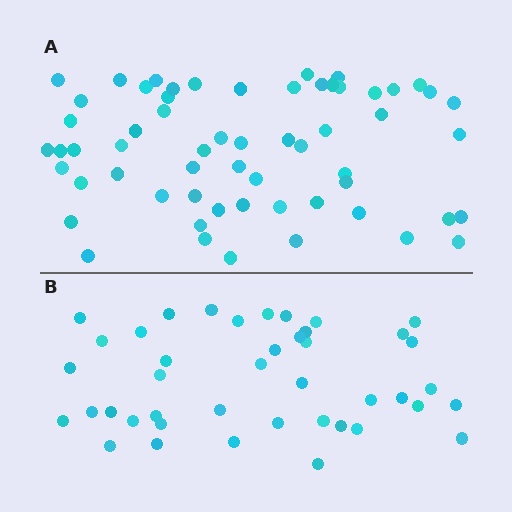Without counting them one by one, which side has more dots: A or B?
Region A (the top region) has more dots.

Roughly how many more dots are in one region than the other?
Region A has approximately 20 more dots than region B.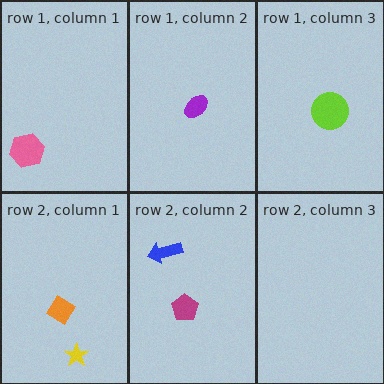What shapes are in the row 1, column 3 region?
The lime circle.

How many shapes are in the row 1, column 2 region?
1.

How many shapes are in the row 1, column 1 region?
1.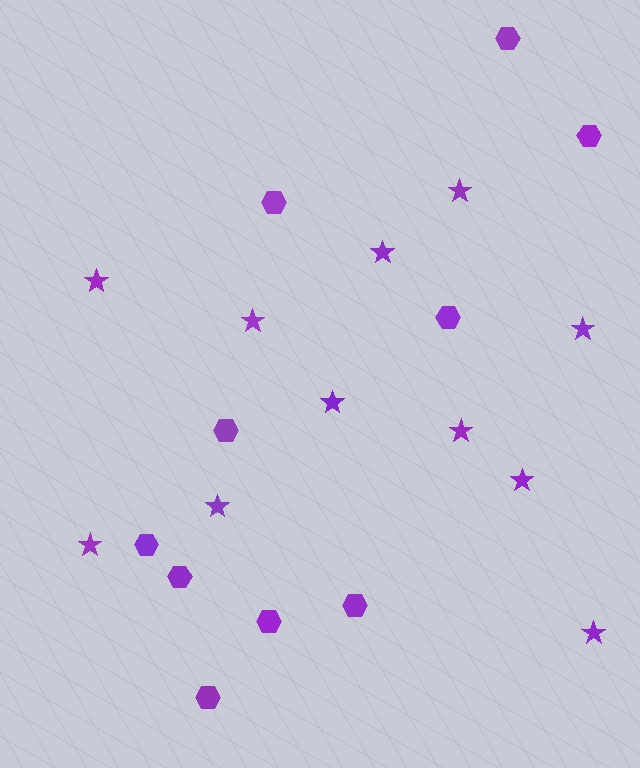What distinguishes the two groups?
There are 2 groups: one group of stars (11) and one group of hexagons (10).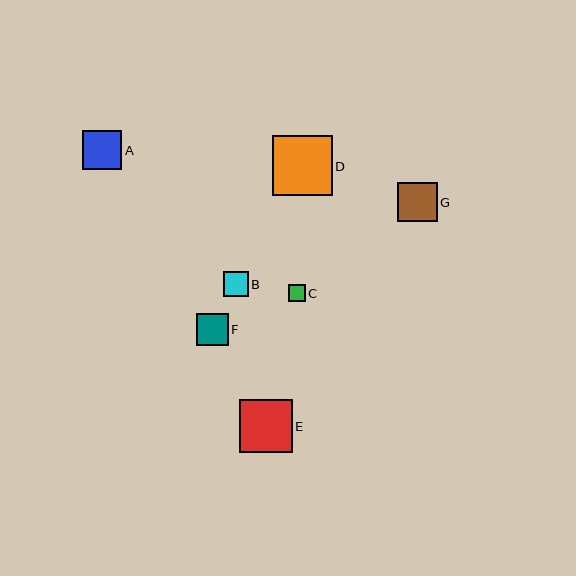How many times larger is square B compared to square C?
Square B is approximately 1.5 times the size of square C.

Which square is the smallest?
Square C is the smallest with a size of approximately 17 pixels.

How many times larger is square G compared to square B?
Square G is approximately 1.6 times the size of square B.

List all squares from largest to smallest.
From largest to smallest: D, E, G, A, F, B, C.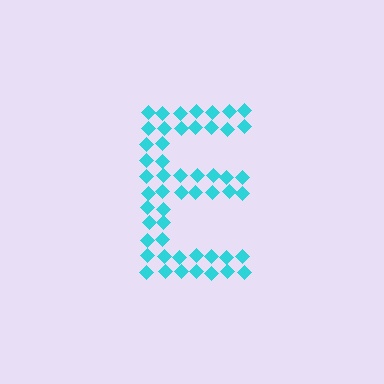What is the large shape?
The large shape is the letter E.